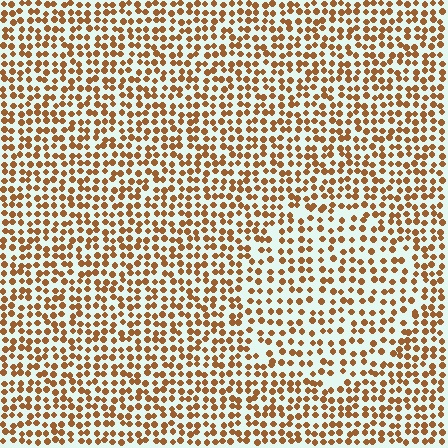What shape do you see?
I see a circle.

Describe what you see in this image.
The image contains small brown elements arranged at two different densities. A circle-shaped region is visible where the elements are less densely packed than the surrounding area.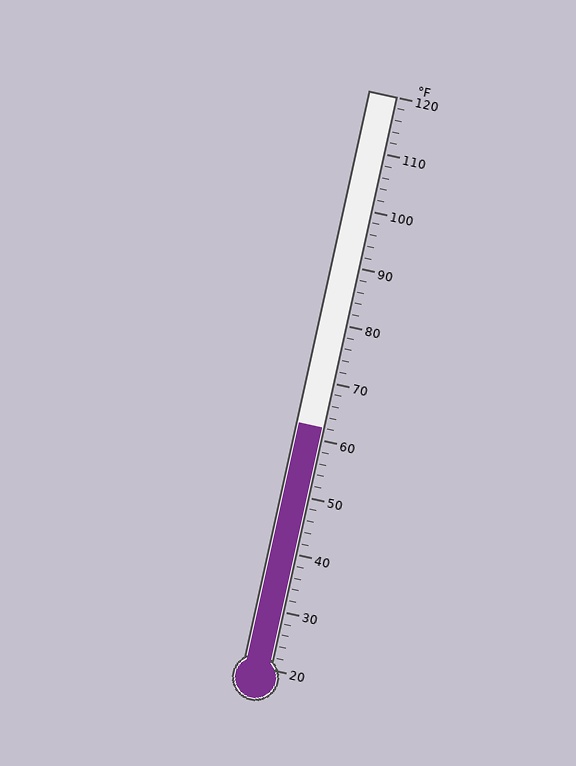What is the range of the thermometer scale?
The thermometer scale ranges from 20°F to 120°F.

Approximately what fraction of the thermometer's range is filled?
The thermometer is filled to approximately 40% of its range.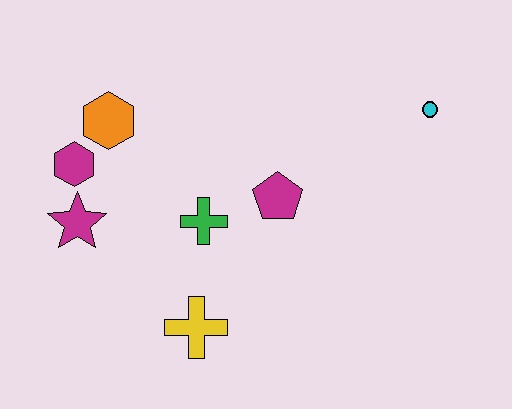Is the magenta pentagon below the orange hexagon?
Yes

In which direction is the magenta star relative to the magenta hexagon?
The magenta star is below the magenta hexagon.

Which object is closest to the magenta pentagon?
The green cross is closest to the magenta pentagon.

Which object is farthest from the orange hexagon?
The cyan circle is farthest from the orange hexagon.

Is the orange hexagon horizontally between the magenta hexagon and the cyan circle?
Yes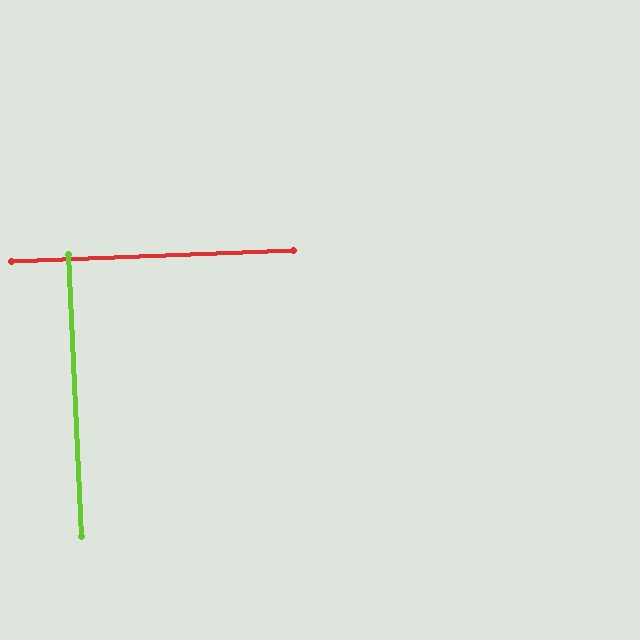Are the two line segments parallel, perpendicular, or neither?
Perpendicular — they meet at approximately 90°.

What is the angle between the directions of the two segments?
Approximately 90 degrees.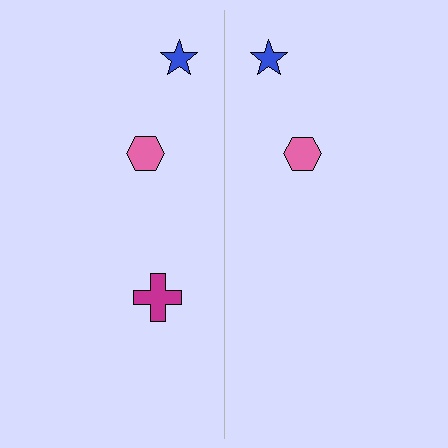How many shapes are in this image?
There are 5 shapes in this image.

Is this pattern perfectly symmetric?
No, the pattern is not perfectly symmetric. A magenta cross is missing from the right side.